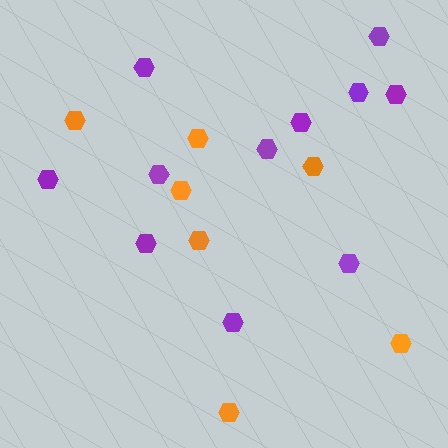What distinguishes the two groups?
There are 2 groups: one group of purple hexagons (11) and one group of orange hexagons (7).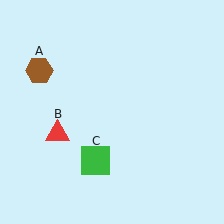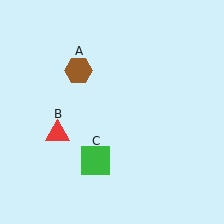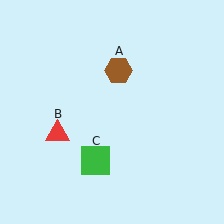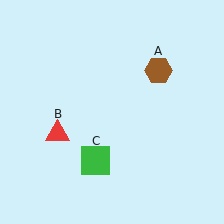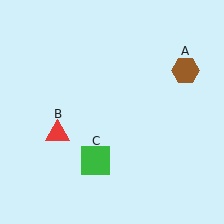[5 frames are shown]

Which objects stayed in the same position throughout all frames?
Red triangle (object B) and green square (object C) remained stationary.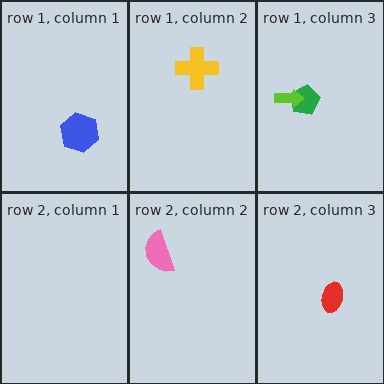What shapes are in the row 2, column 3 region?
The red ellipse.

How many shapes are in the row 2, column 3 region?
1.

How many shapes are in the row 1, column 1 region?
1.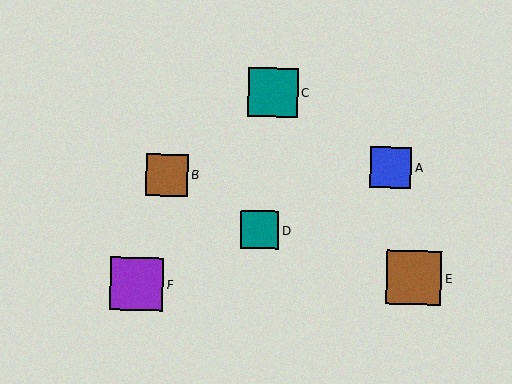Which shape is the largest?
The brown square (labeled E) is the largest.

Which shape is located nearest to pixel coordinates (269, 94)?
The teal square (labeled C) at (273, 92) is nearest to that location.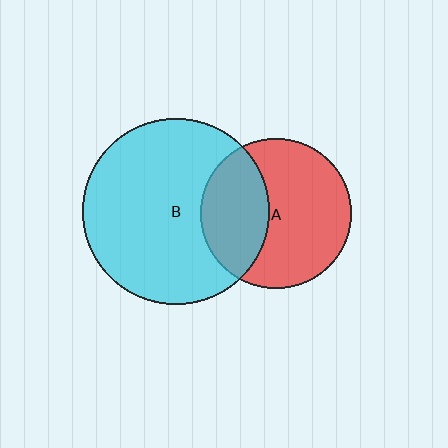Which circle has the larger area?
Circle B (cyan).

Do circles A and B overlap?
Yes.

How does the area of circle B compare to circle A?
Approximately 1.5 times.